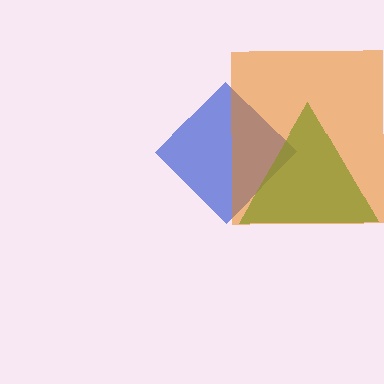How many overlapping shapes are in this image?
There are 3 overlapping shapes in the image.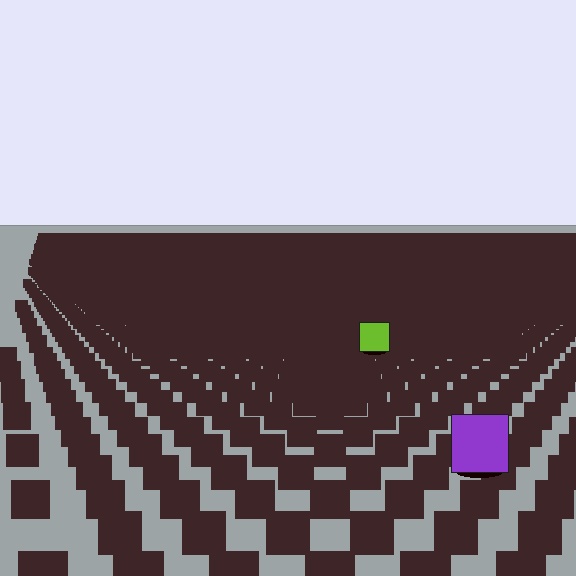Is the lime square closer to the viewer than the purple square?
No. The purple square is closer — you can tell from the texture gradient: the ground texture is coarser near it.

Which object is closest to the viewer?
The purple square is closest. The texture marks near it are larger and more spread out.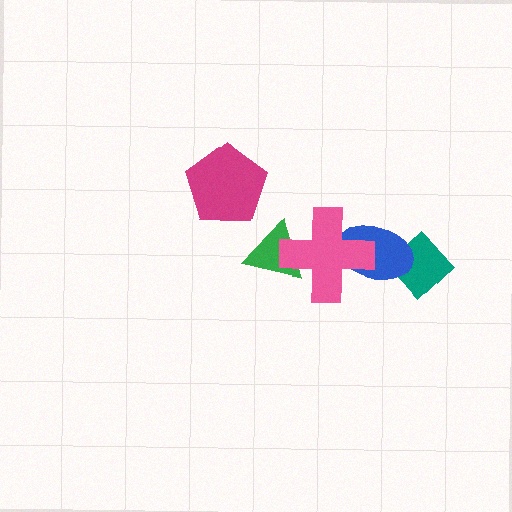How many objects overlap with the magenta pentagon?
0 objects overlap with the magenta pentagon.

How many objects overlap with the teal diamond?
1 object overlaps with the teal diamond.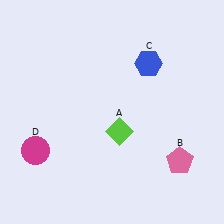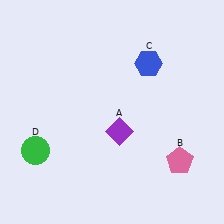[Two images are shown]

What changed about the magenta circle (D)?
In Image 1, D is magenta. In Image 2, it changed to green.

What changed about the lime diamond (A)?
In Image 1, A is lime. In Image 2, it changed to purple.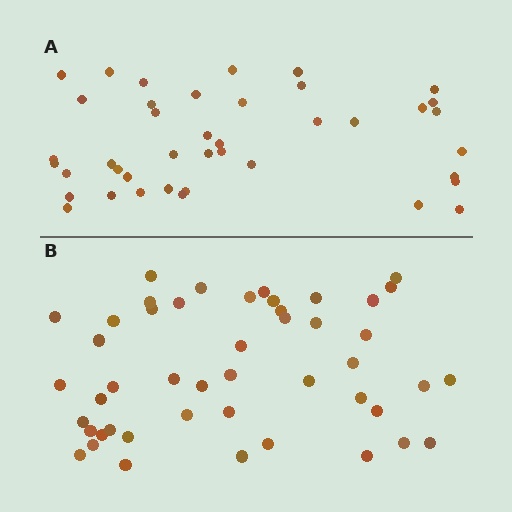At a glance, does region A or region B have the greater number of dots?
Region B (the bottom region) has more dots.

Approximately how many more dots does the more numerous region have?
Region B has about 6 more dots than region A.